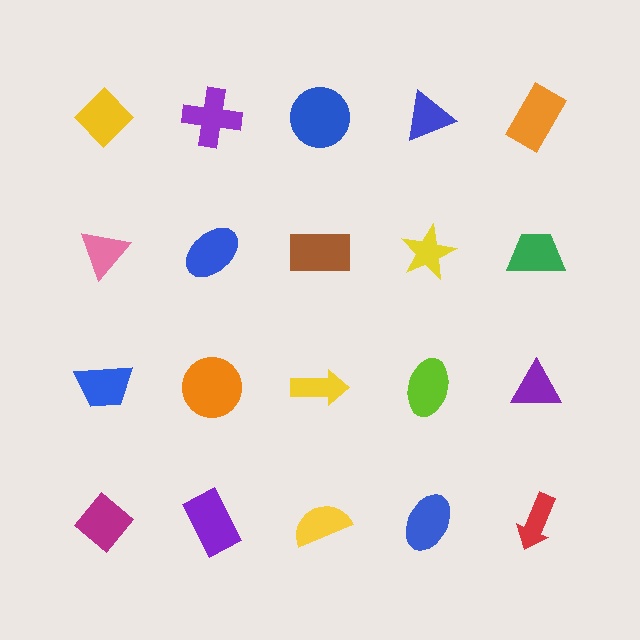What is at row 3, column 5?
A purple triangle.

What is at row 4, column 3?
A yellow semicircle.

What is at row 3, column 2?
An orange circle.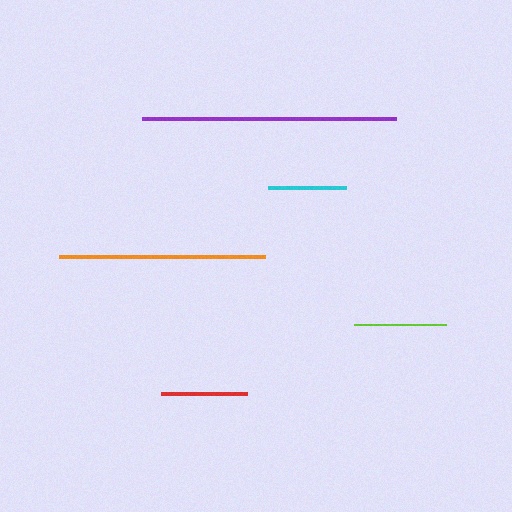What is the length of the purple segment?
The purple segment is approximately 253 pixels long.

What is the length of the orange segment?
The orange segment is approximately 207 pixels long.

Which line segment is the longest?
The purple line is the longest at approximately 253 pixels.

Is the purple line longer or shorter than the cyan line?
The purple line is longer than the cyan line.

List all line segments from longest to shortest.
From longest to shortest: purple, orange, lime, red, cyan.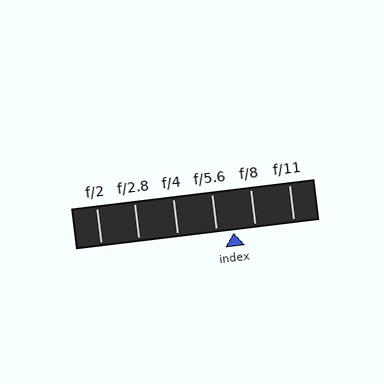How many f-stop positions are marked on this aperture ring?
There are 6 f-stop positions marked.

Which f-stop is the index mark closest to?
The index mark is closest to f/5.6.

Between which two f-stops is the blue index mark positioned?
The index mark is between f/5.6 and f/8.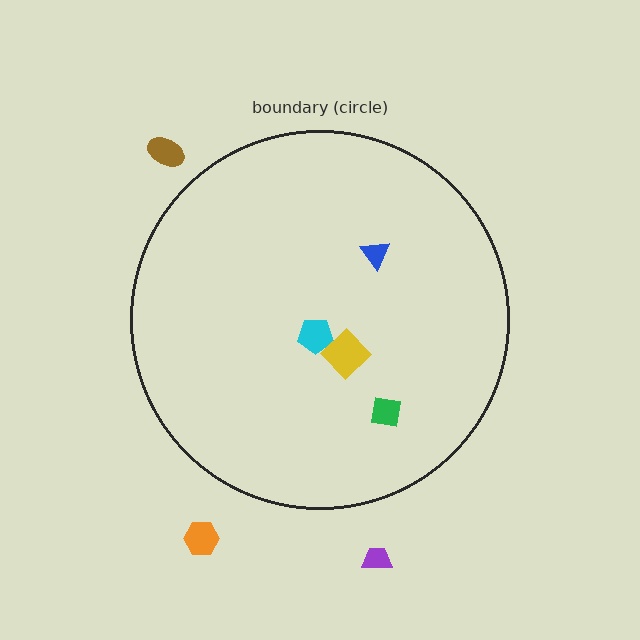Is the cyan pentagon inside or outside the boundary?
Inside.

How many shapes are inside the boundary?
4 inside, 3 outside.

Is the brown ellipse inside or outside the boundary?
Outside.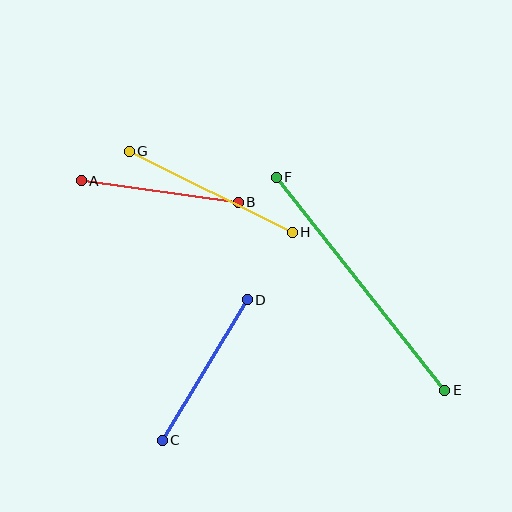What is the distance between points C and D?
The distance is approximately 164 pixels.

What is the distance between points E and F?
The distance is approximately 272 pixels.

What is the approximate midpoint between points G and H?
The midpoint is at approximately (211, 192) pixels.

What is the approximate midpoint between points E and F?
The midpoint is at approximately (360, 284) pixels.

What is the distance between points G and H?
The distance is approximately 182 pixels.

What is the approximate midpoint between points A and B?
The midpoint is at approximately (160, 191) pixels.